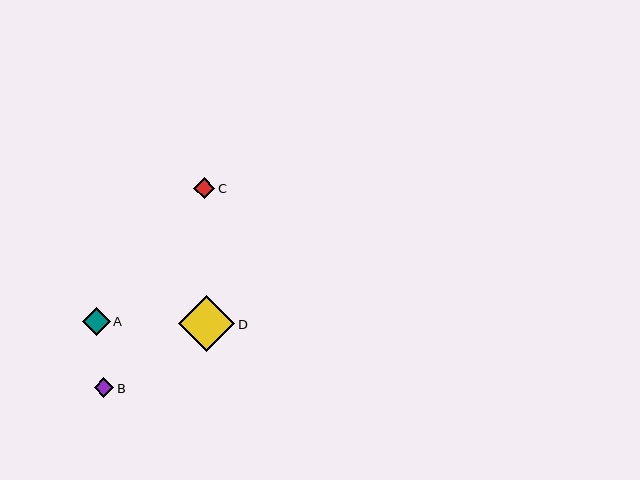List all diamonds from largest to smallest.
From largest to smallest: D, A, C, B.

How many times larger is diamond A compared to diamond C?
Diamond A is approximately 1.3 times the size of diamond C.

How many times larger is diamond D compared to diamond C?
Diamond D is approximately 2.7 times the size of diamond C.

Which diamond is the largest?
Diamond D is the largest with a size of approximately 56 pixels.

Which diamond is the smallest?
Diamond B is the smallest with a size of approximately 20 pixels.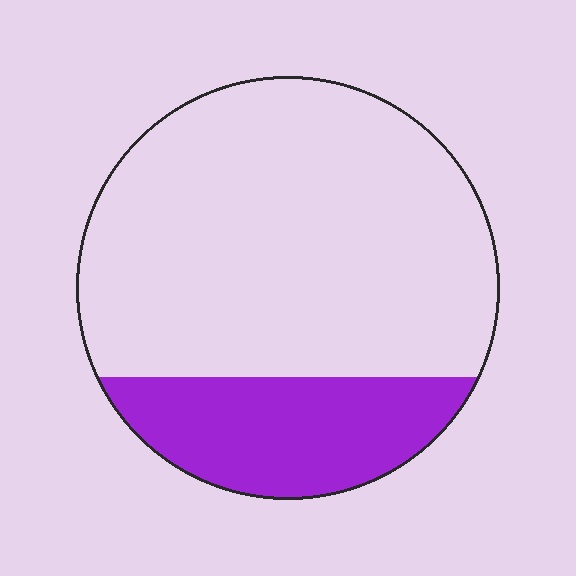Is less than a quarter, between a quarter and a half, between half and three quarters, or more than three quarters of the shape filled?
Less than a quarter.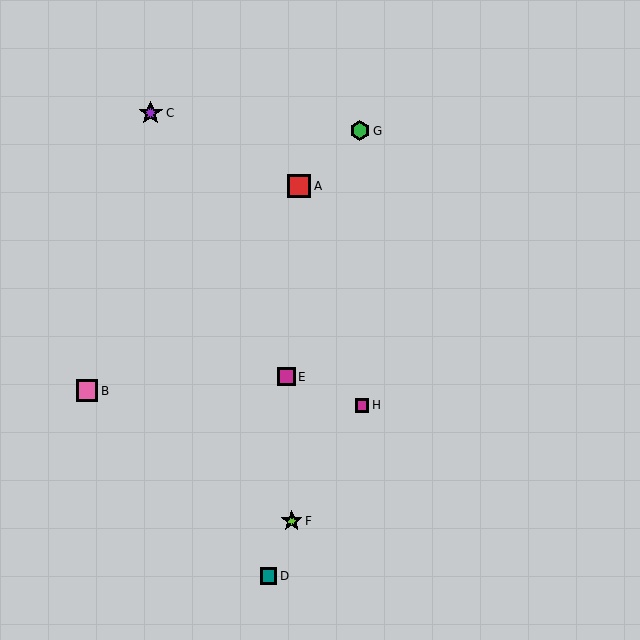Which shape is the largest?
The purple star (labeled C) is the largest.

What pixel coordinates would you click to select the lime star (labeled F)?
Click at (292, 521) to select the lime star F.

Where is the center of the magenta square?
The center of the magenta square is at (362, 405).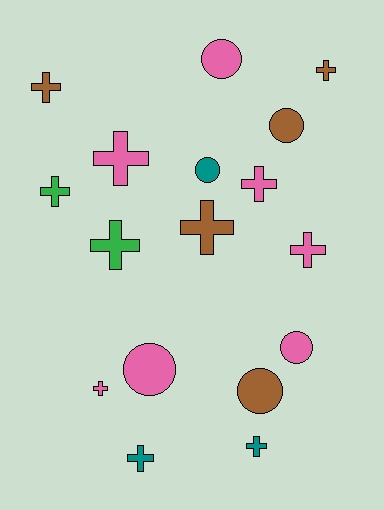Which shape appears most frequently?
Cross, with 11 objects.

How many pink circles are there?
There are 3 pink circles.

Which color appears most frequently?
Pink, with 7 objects.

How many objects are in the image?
There are 17 objects.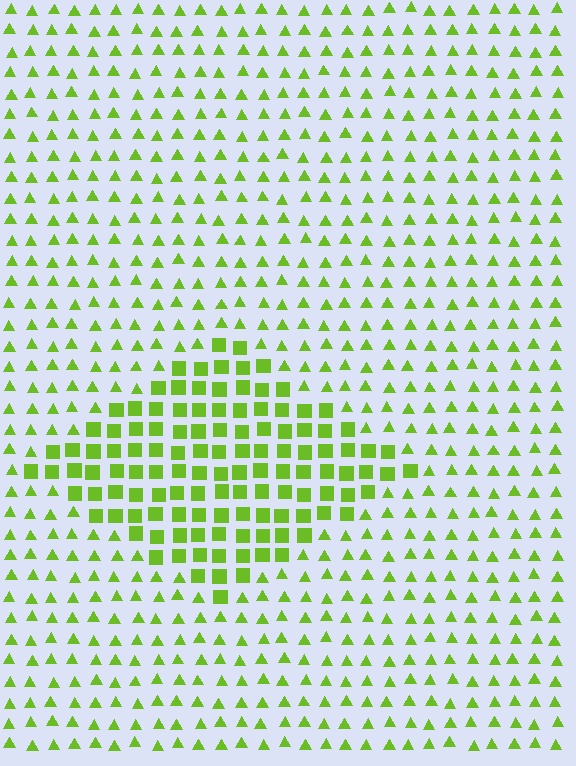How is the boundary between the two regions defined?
The boundary is defined by a change in element shape: squares inside vs. triangles outside. All elements share the same color and spacing.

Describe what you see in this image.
The image is filled with small lime elements arranged in a uniform grid. A diamond-shaped region contains squares, while the surrounding area contains triangles. The boundary is defined purely by the change in element shape.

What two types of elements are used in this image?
The image uses squares inside the diamond region and triangles outside it.